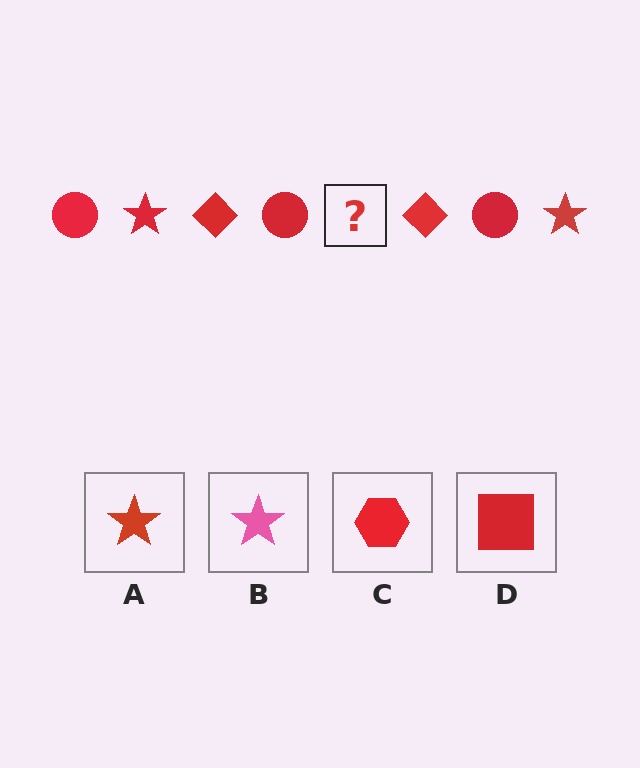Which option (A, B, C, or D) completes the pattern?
A.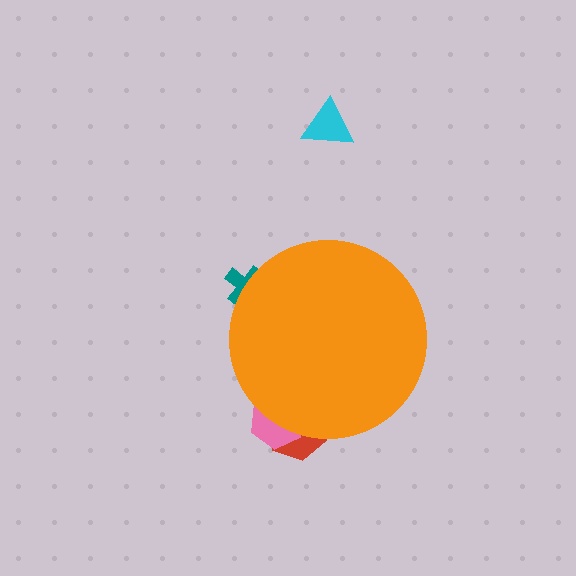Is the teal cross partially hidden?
Yes, the teal cross is partially hidden behind the orange circle.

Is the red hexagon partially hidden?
Yes, the red hexagon is partially hidden behind the orange circle.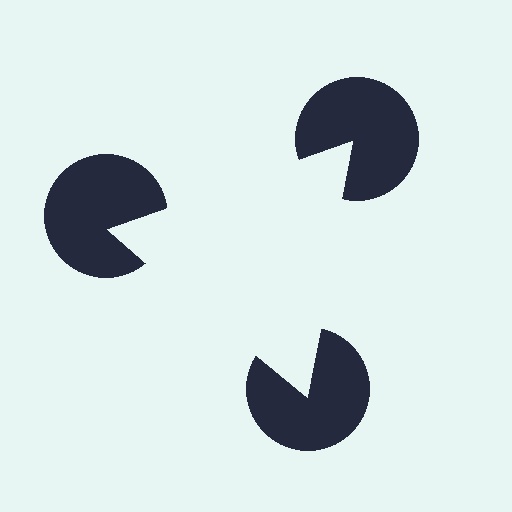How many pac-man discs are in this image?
There are 3 — one at each vertex of the illusory triangle.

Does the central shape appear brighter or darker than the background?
It typically appears slightly brighter than the background, even though no actual brightness change is drawn.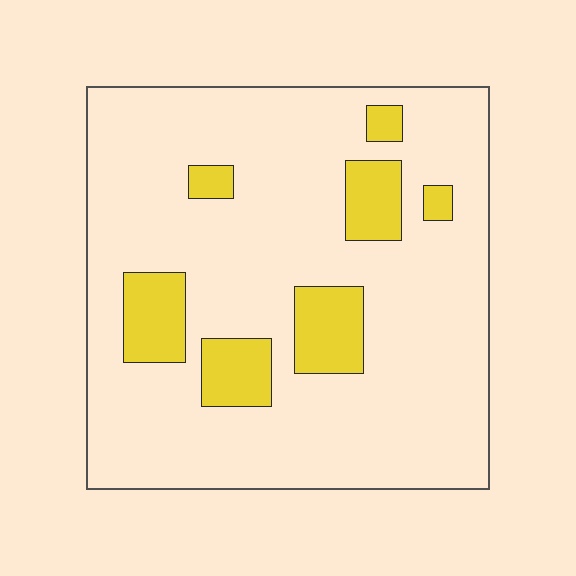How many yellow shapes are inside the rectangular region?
7.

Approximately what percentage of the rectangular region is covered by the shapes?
Approximately 15%.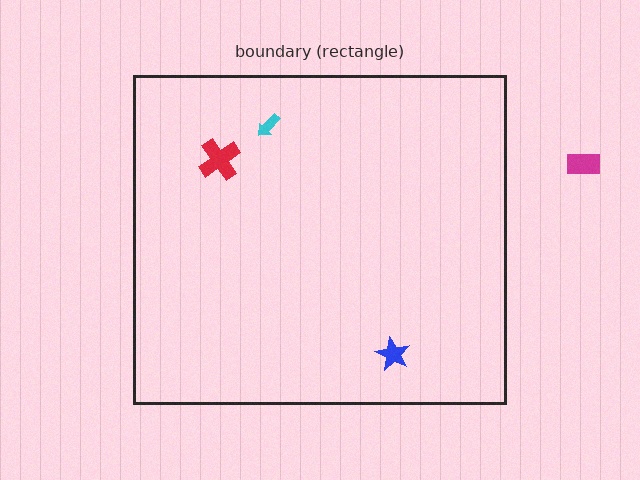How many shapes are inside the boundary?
3 inside, 1 outside.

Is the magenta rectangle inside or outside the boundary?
Outside.